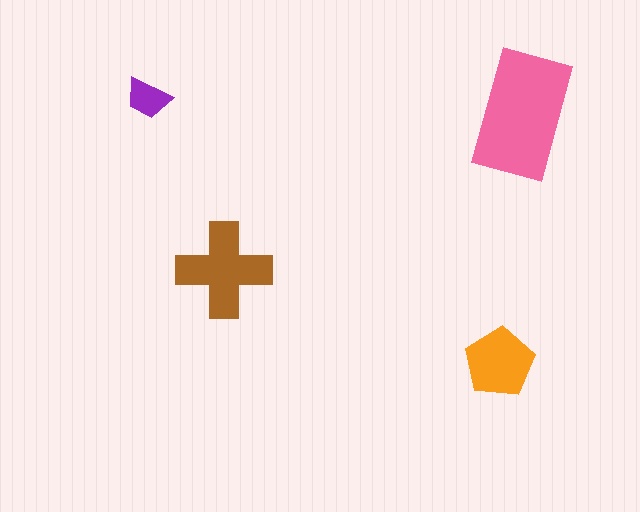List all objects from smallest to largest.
The purple trapezoid, the orange pentagon, the brown cross, the pink rectangle.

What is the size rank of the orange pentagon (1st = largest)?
3rd.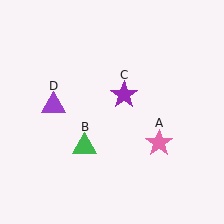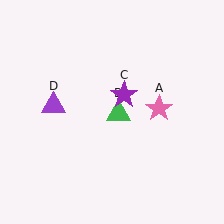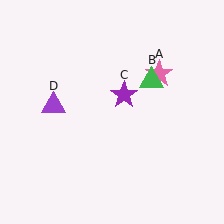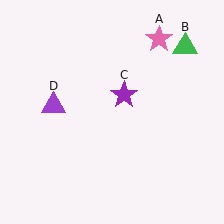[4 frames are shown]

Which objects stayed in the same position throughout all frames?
Purple star (object C) and purple triangle (object D) remained stationary.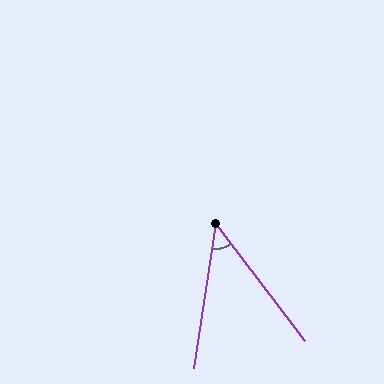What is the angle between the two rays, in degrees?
Approximately 46 degrees.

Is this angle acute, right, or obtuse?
It is acute.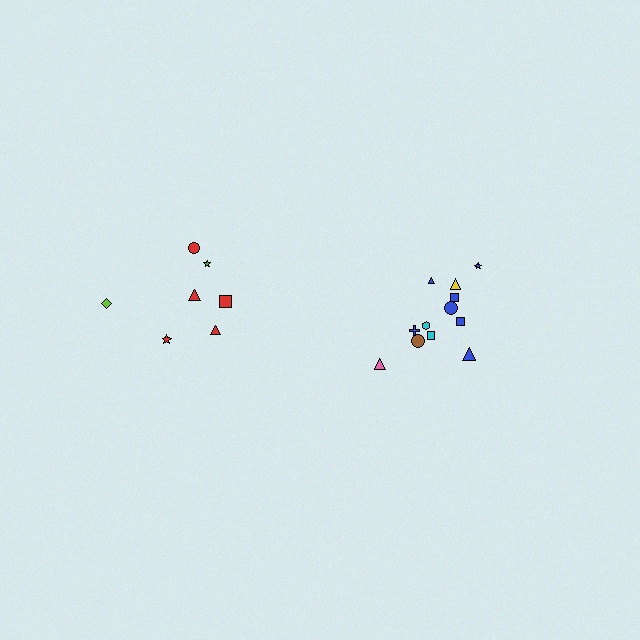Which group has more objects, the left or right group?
The right group.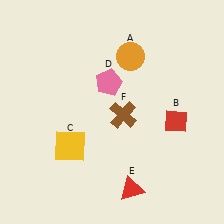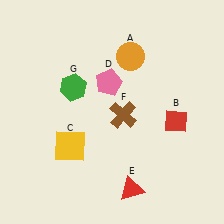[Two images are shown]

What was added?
A green hexagon (G) was added in Image 2.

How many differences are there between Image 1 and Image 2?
There is 1 difference between the two images.